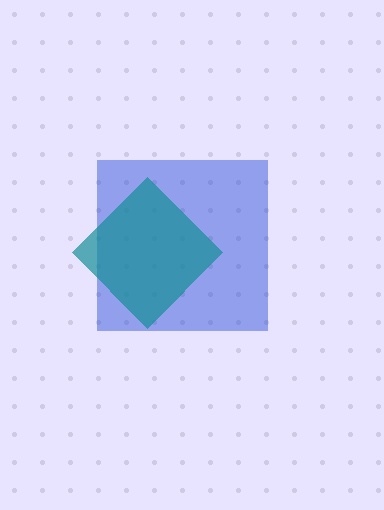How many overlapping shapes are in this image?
There are 2 overlapping shapes in the image.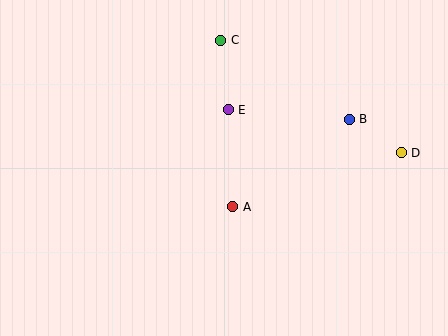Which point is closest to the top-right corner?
Point B is closest to the top-right corner.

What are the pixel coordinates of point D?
Point D is at (401, 153).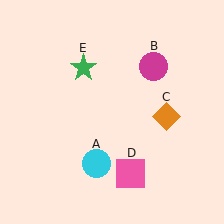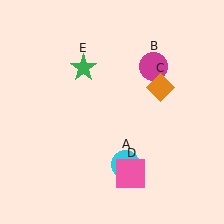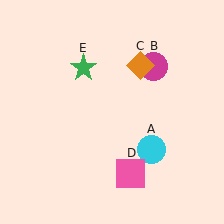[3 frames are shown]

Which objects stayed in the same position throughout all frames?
Magenta circle (object B) and pink square (object D) and green star (object E) remained stationary.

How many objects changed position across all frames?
2 objects changed position: cyan circle (object A), orange diamond (object C).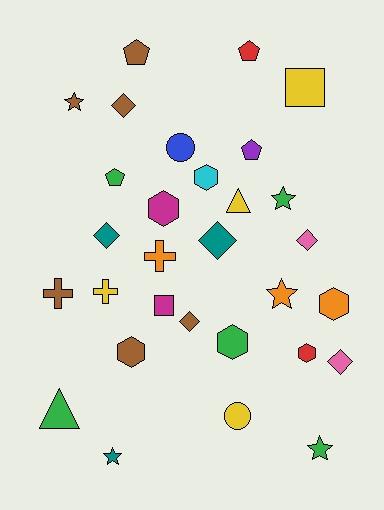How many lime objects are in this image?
There are no lime objects.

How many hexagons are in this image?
There are 6 hexagons.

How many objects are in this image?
There are 30 objects.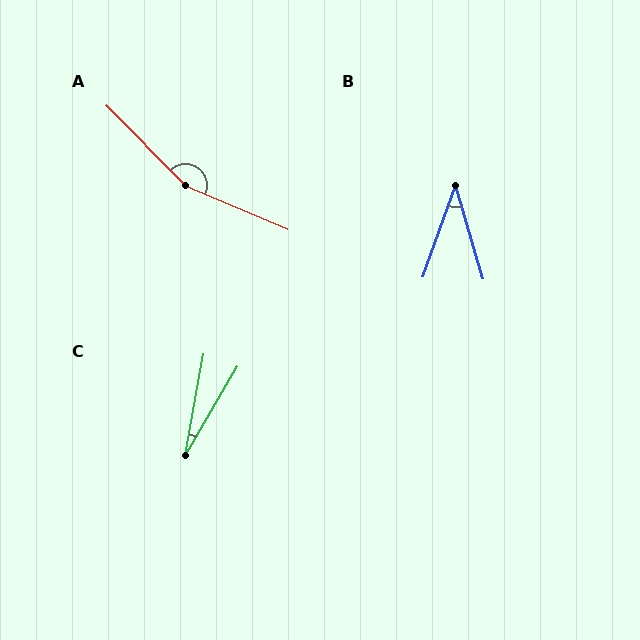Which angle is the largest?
A, at approximately 158 degrees.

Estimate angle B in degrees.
Approximately 36 degrees.